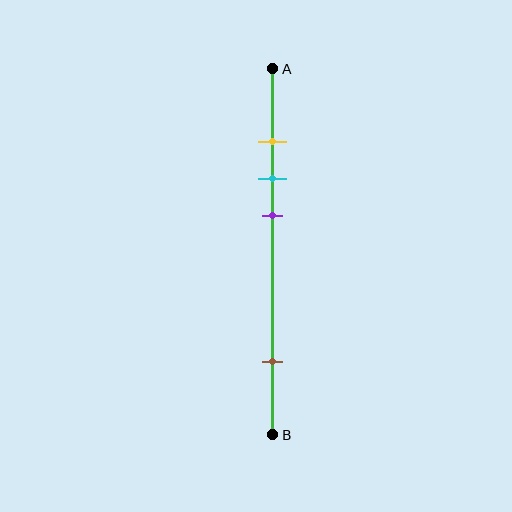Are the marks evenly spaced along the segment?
No, the marks are not evenly spaced.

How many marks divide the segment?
There are 4 marks dividing the segment.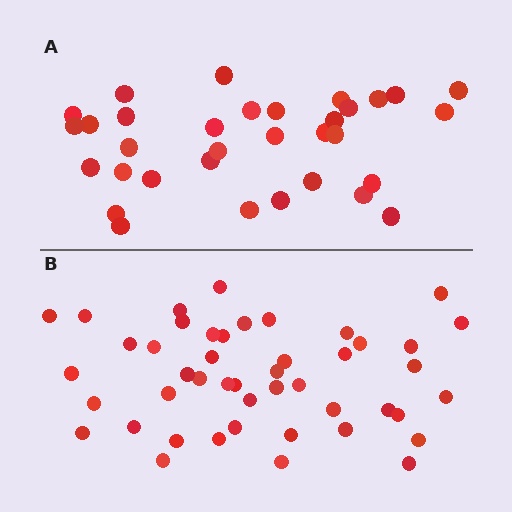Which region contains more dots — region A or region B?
Region B (the bottom region) has more dots.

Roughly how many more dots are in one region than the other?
Region B has approximately 15 more dots than region A.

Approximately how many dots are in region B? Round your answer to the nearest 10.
About 50 dots. (The exact count is 46, which rounds to 50.)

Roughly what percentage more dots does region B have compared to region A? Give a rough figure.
About 40% more.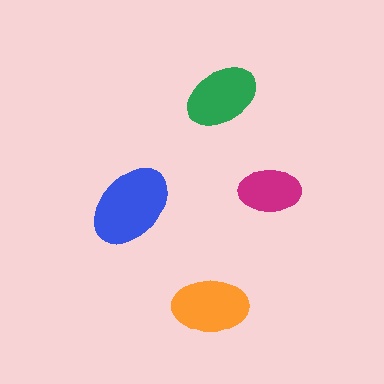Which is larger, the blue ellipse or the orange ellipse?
The blue one.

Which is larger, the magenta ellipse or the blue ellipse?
The blue one.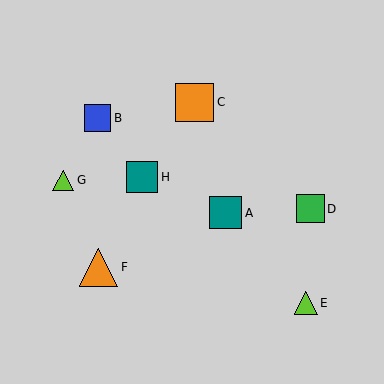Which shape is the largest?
The orange triangle (labeled F) is the largest.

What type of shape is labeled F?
Shape F is an orange triangle.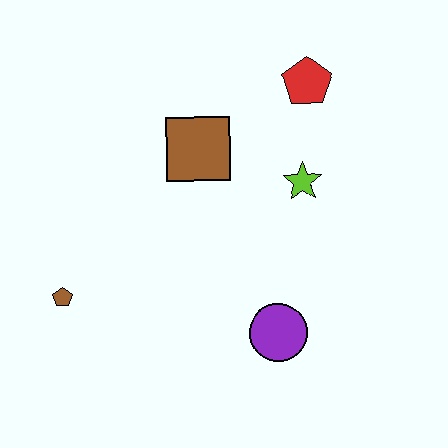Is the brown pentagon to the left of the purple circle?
Yes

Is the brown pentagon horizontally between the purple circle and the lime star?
No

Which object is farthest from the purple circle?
The red pentagon is farthest from the purple circle.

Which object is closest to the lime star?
The red pentagon is closest to the lime star.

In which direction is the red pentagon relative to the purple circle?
The red pentagon is above the purple circle.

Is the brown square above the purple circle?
Yes